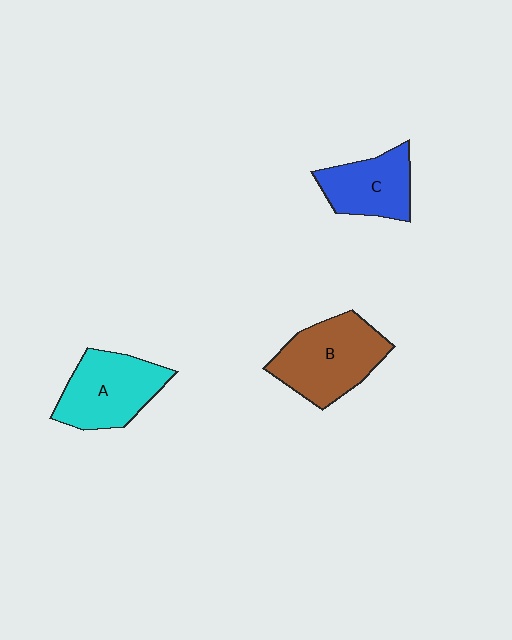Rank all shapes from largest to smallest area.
From largest to smallest: B (brown), A (cyan), C (blue).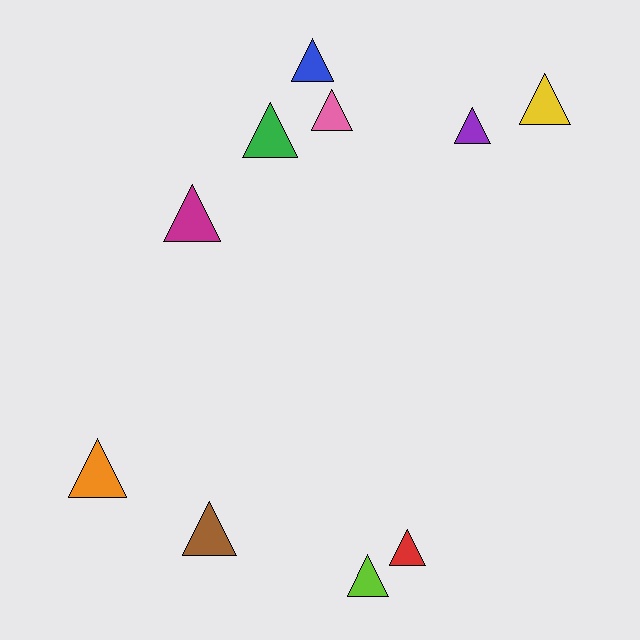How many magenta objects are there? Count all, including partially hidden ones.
There is 1 magenta object.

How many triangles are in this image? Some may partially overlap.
There are 10 triangles.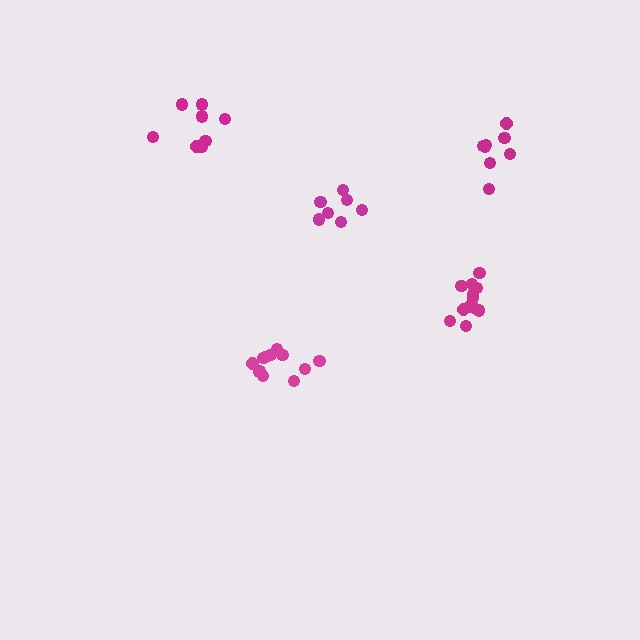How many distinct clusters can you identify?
There are 5 distinct clusters.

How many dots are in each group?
Group 1: 12 dots, Group 2: 12 dots, Group 3: 8 dots, Group 4: 8 dots, Group 5: 7 dots (47 total).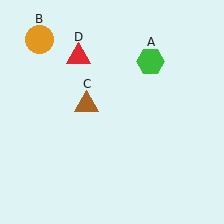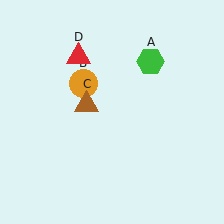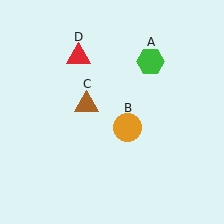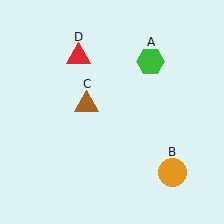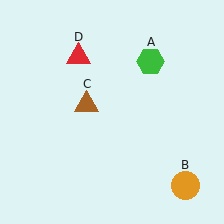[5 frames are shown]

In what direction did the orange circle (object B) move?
The orange circle (object B) moved down and to the right.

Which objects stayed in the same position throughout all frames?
Green hexagon (object A) and brown triangle (object C) and red triangle (object D) remained stationary.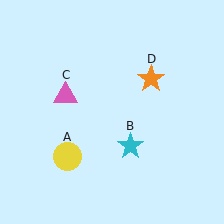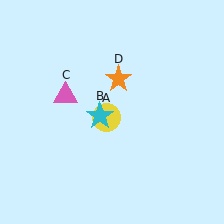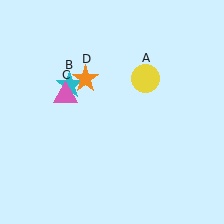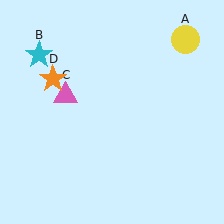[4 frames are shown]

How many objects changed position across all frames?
3 objects changed position: yellow circle (object A), cyan star (object B), orange star (object D).